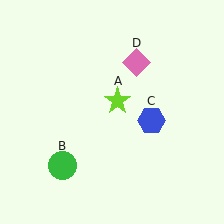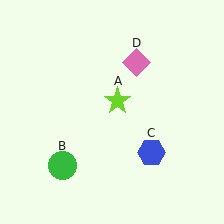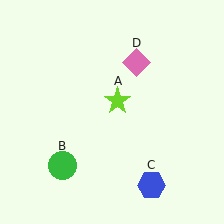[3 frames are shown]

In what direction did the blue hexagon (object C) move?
The blue hexagon (object C) moved down.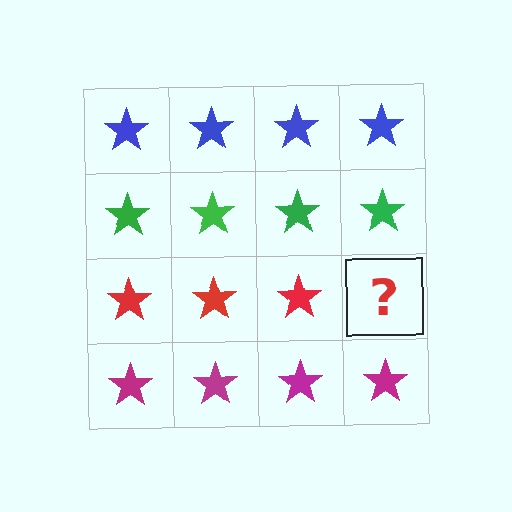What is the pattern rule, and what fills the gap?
The rule is that each row has a consistent color. The gap should be filled with a red star.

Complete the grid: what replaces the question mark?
The question mark should be replaced with a red star.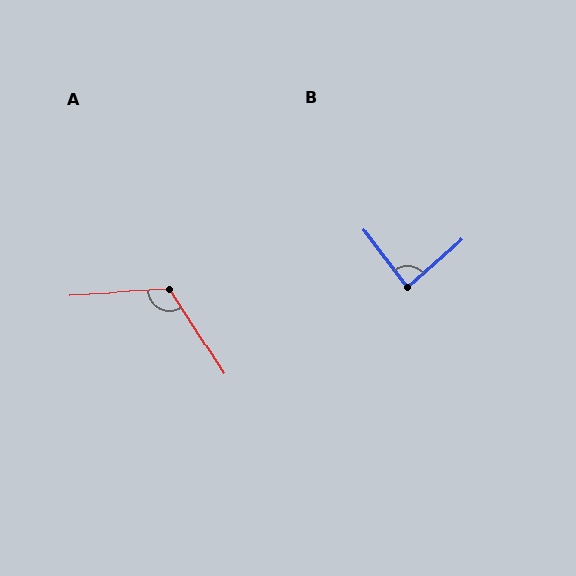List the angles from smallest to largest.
B (86°), A (119°).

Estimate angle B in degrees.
Approximately 86 degrees.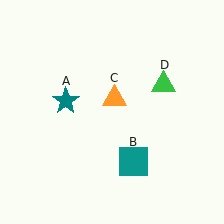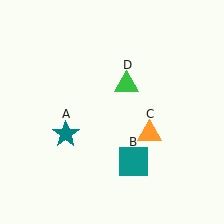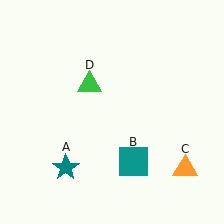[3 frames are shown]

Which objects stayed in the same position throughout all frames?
Teal square (object B) remained stationary.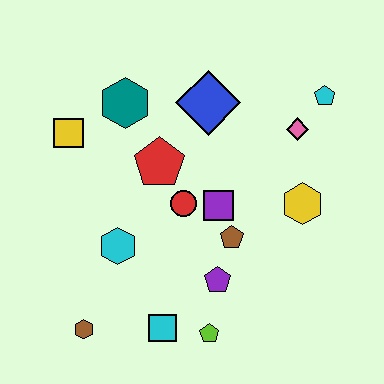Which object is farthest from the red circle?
The cyan pentagon is farthest from the red circle.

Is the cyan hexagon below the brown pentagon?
Yes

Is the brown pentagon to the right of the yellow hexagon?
No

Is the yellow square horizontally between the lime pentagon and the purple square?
No